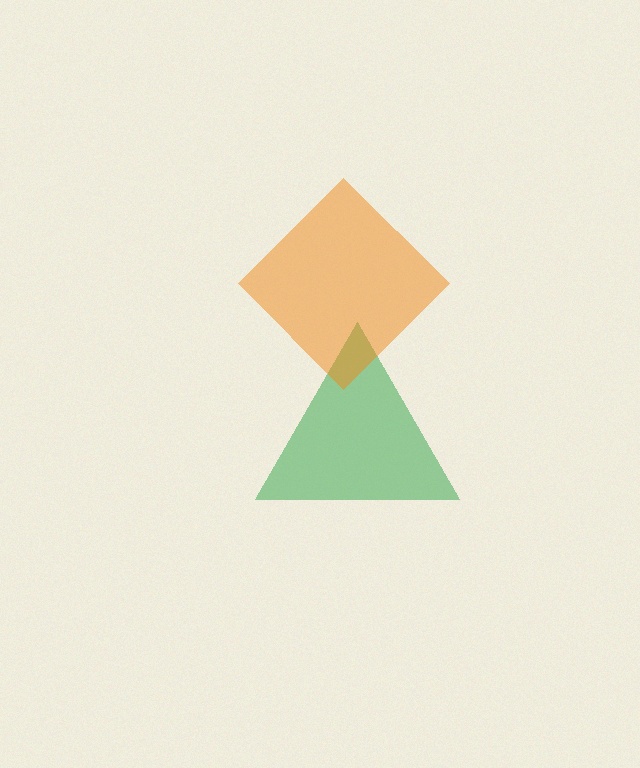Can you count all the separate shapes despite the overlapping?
Yes, there are 2 separate shapes.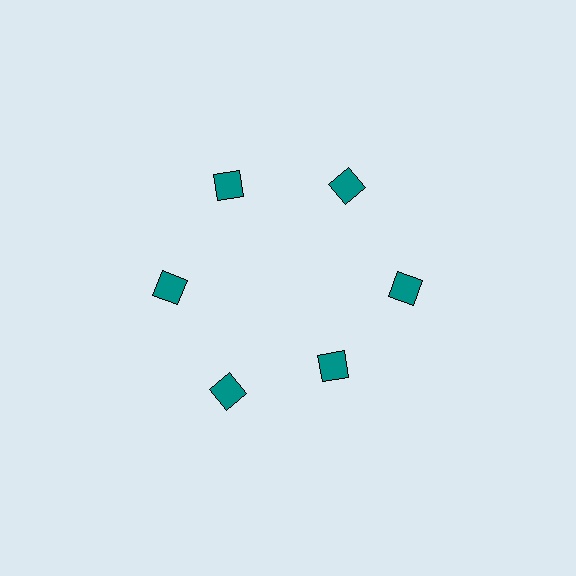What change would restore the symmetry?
The symmetry would be restored by moving it outward, back onto the ring so that all 6 squares sit at equal angles and equal distance from the center.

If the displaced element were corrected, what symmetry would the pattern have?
It would have 6-fold rotational symmetry — the pattern would map onto itself every 60 degrees.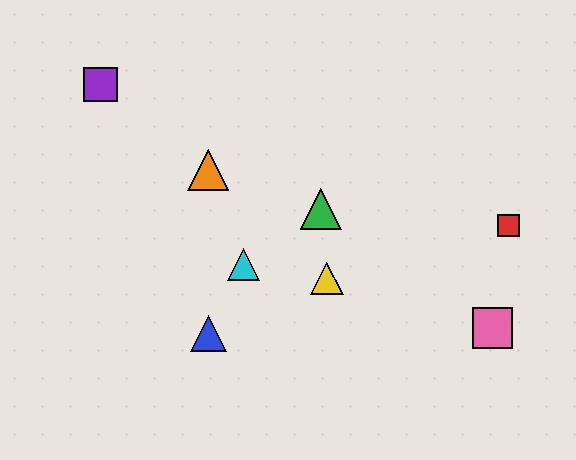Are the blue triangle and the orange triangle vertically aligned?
Yes, both are at x≈208.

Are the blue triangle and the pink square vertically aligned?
No, the blue triangle is at x≈208 and the pink square is at x≈493.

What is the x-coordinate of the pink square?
The pink square is at x≈493.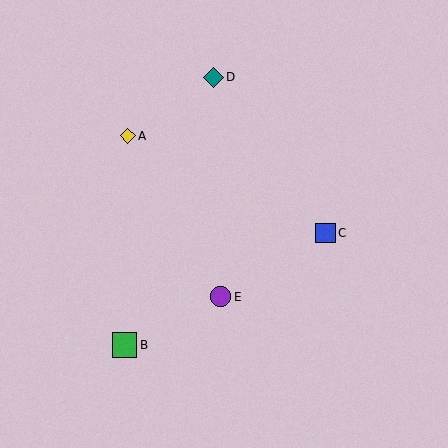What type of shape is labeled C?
Shape C is a blue square.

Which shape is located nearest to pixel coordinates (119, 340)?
The green square (labeled B) at (125, 345) is nearest to that location.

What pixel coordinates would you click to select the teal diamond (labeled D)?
Click at (213, 77) to select the teal diamond D.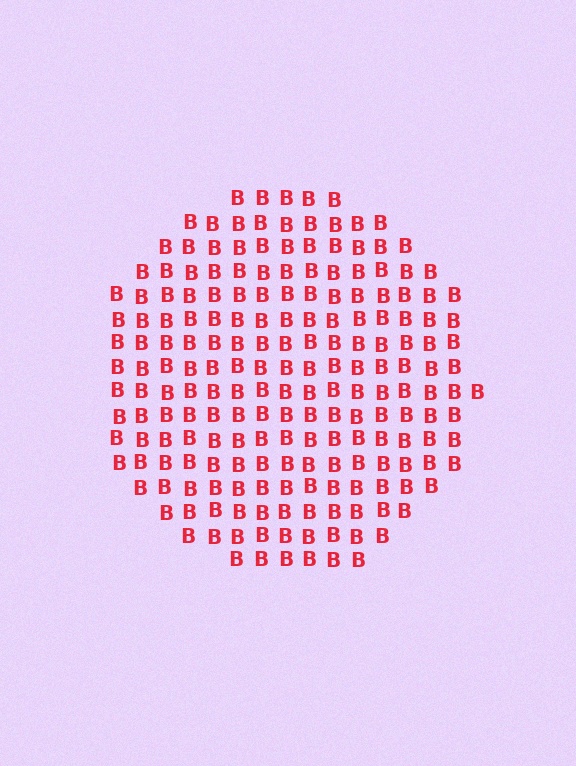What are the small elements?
The small elements are letter B's.